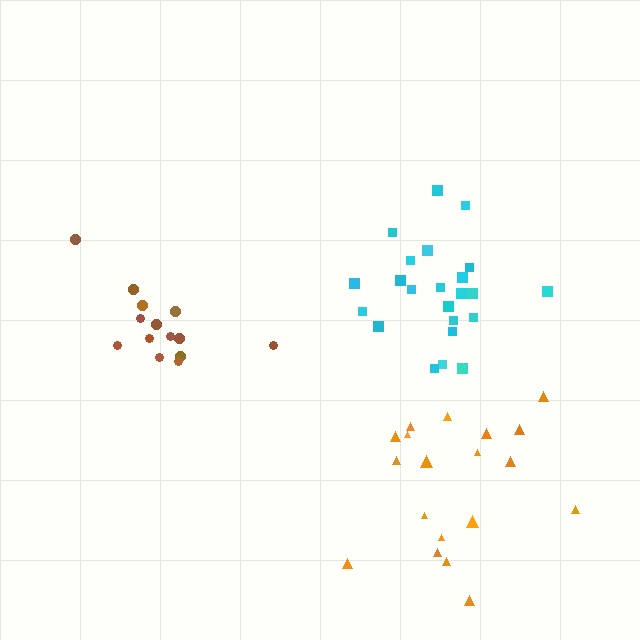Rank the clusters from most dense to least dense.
cyan, brown, orange.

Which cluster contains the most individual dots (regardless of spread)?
Cyan (23).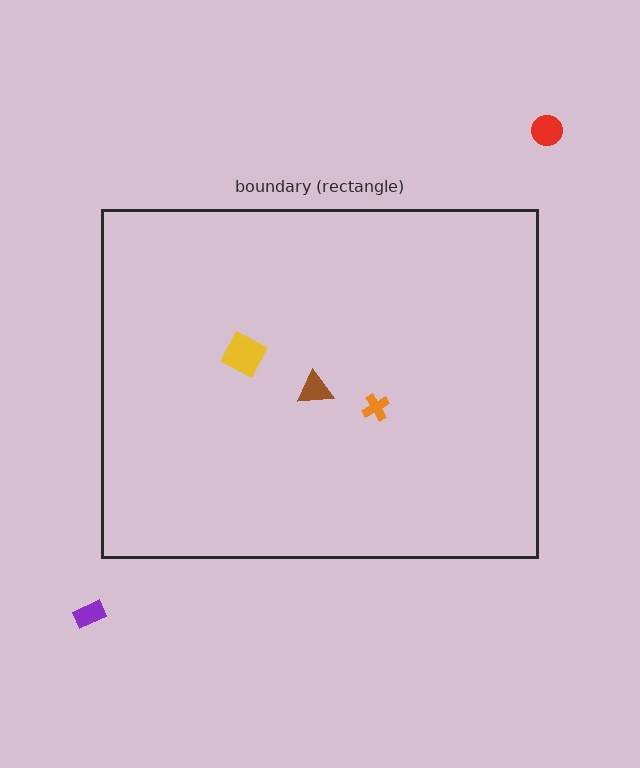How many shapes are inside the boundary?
3 inside, 2 outside.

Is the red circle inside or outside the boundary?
Outside.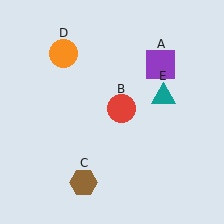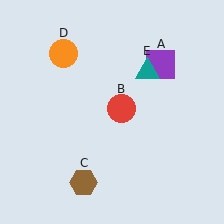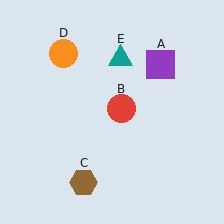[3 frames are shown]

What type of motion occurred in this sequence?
The teal triangle (object E) rotated counterclockwise around the center of the scene.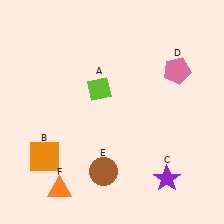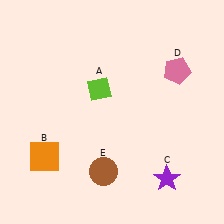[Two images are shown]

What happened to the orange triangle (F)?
The orange triangle (F) was removed in Image 2. It was in the bottom-left area of Image 1.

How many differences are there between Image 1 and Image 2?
There is 1 difference between the two images.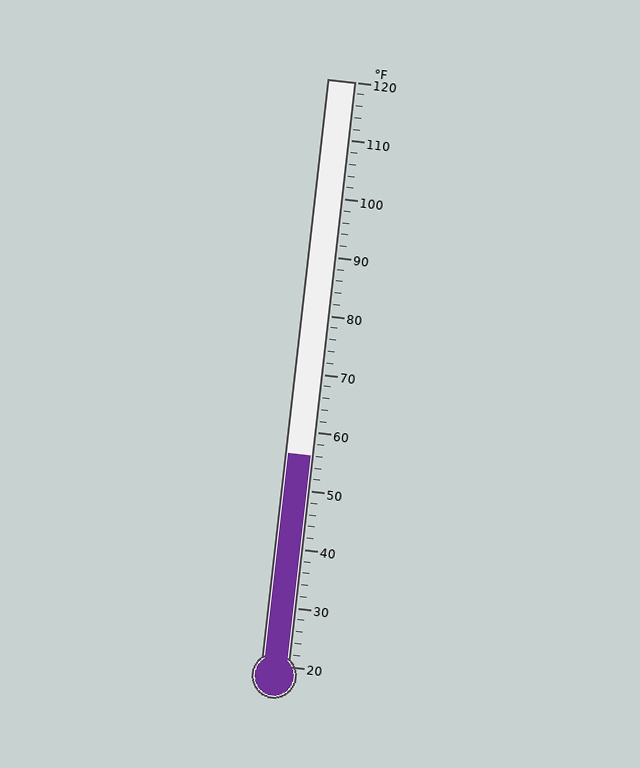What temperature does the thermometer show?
The thermometer shows approximately 56°F.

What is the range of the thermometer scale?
The thermometer scale ranges from 20°F to 120°F.